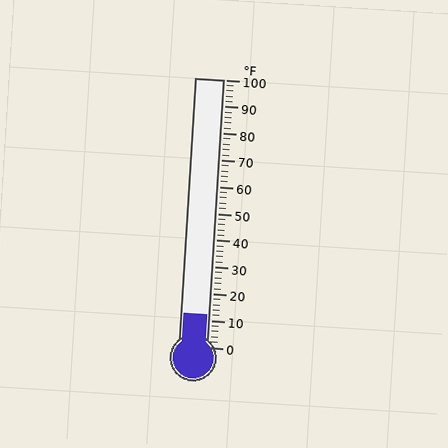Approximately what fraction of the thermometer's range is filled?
The thermometer is filled to approximately 10% of its range.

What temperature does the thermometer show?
The thermometer shows approximately 12°F.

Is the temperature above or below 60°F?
The temperature is below 60°F.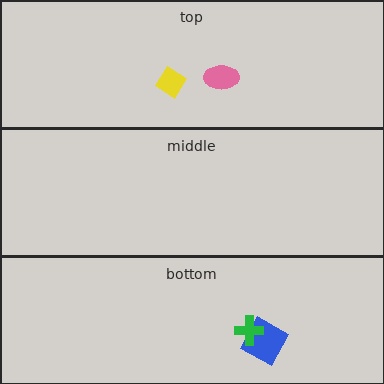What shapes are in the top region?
The pink ellipse, the yellow diamond.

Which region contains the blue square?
The bottom region.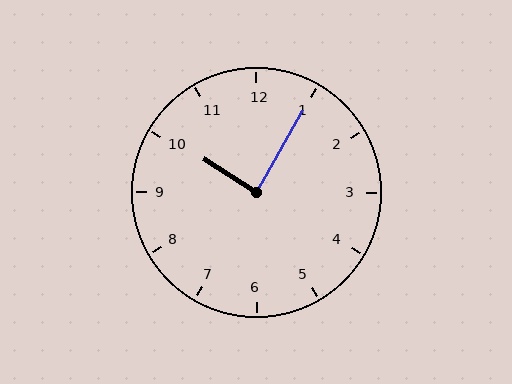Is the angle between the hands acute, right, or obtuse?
It is right.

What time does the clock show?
10:05.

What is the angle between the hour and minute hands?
Approximately 88 degrees.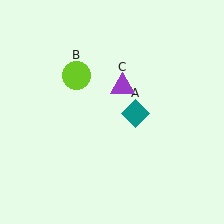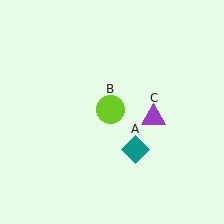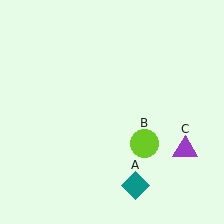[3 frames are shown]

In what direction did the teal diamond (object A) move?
The teal diamond (object A) moved down.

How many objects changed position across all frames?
3 objects changed position: teal diamond (object A), lime circle (object B), purple triangle (object C).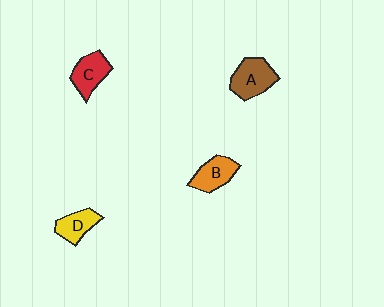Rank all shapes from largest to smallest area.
From largest to smallest: A (brown), C (red), B (orange), D (yellow).